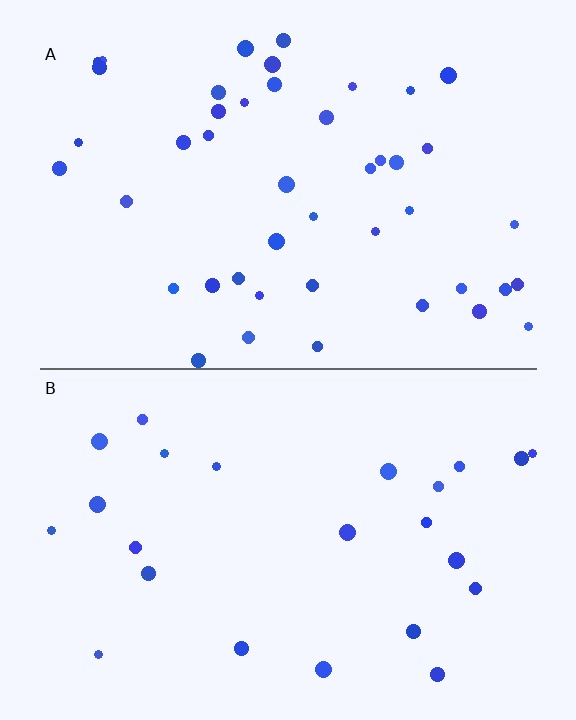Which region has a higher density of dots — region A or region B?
A (the top).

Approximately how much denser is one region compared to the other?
Approximately 1.8× — region A over region B.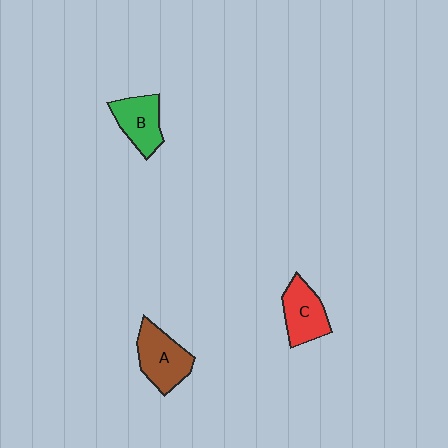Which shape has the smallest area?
Shape B (green).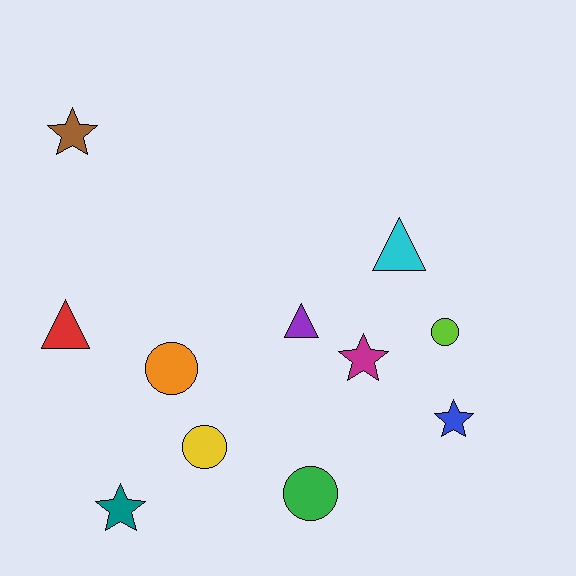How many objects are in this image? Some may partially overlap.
There are 11 objects.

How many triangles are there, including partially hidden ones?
There are 3 triangles.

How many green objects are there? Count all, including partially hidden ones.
There is 1 green object.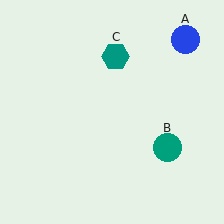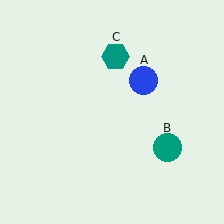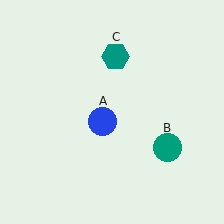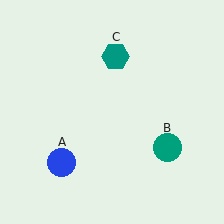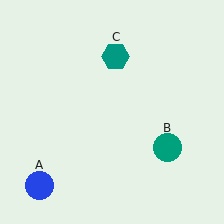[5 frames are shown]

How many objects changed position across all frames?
1 object changed position: blue circle (object A).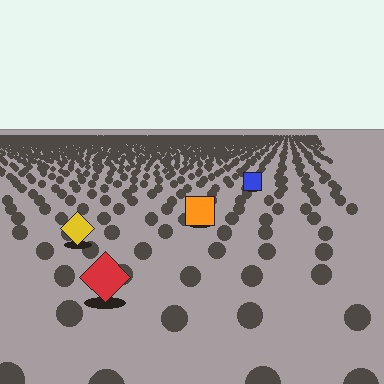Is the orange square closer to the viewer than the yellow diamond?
No. The yellow diamond is closer — you can tell from the texture gradient: the ground texture is coarser near it.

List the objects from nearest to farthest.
From nearest to farthest: the red diamond, the yellow diamond, the orange square, the blue square.